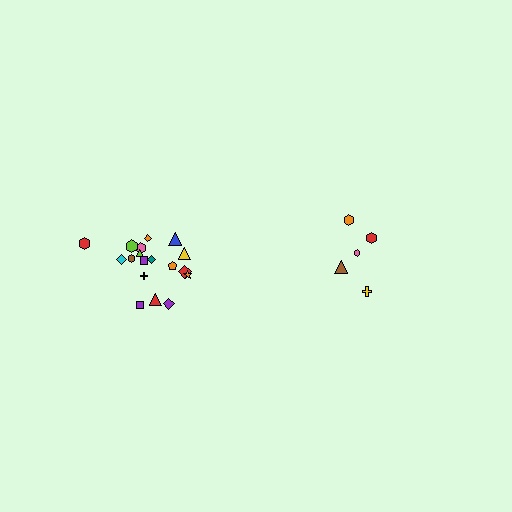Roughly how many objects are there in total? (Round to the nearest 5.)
Roughly 25 objects in total.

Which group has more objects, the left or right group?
The left group.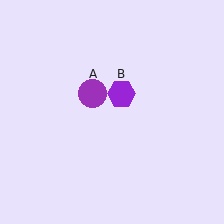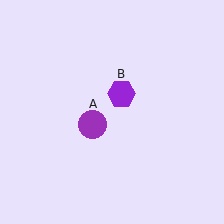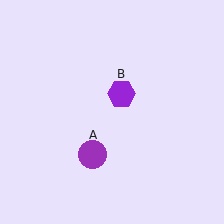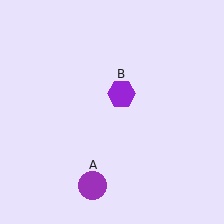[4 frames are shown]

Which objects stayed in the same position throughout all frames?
Purple hexagon (object B) remained stationary.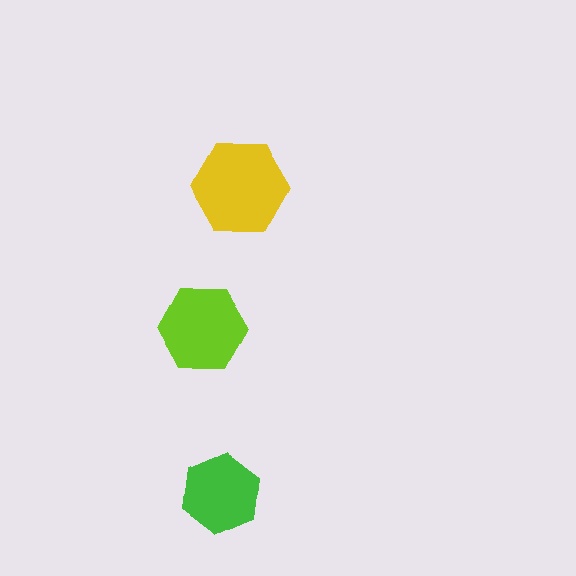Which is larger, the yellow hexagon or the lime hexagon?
The yellow one.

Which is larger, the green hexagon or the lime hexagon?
The lime one.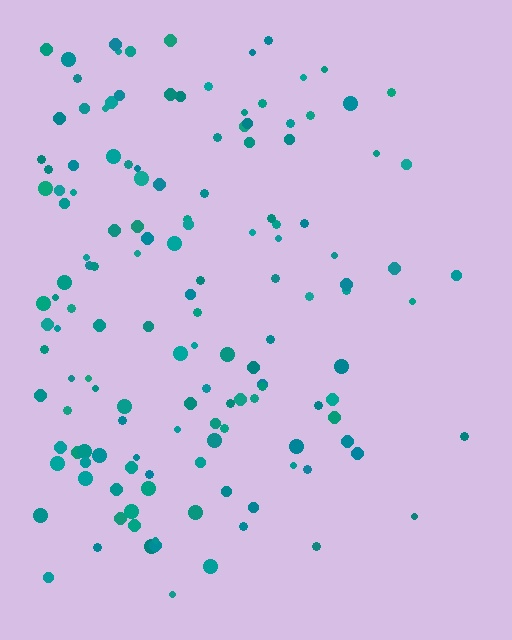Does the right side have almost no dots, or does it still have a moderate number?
Still a moderate number, just noticeably fewer than the left.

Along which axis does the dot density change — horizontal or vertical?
Horizontal.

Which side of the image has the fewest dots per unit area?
The right.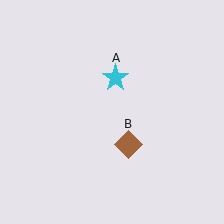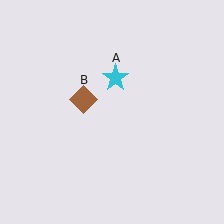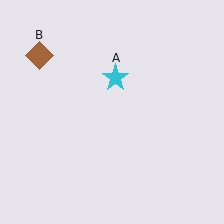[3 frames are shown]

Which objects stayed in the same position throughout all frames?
Cyan star (object A) remained stationary.